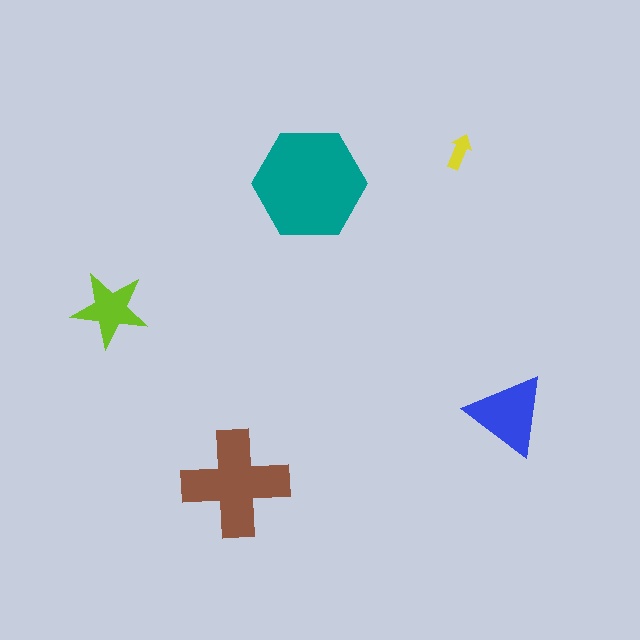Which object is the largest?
The teal hexagon.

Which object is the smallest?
The yellow arrow.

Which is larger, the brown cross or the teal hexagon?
The teal hexagon.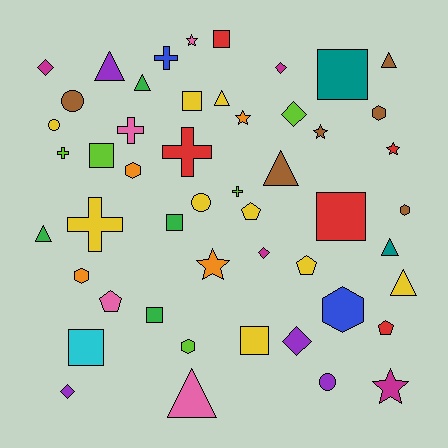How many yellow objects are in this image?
There are 9 yellow objects.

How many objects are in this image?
There are 50 objects.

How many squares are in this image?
There are 9 squares.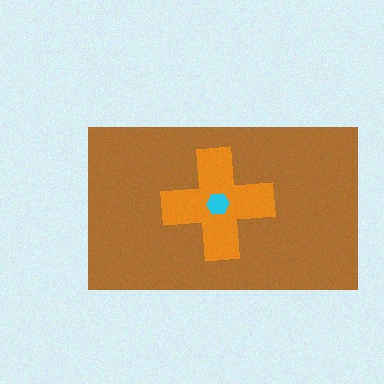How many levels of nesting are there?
3.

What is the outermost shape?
The brown rectangle.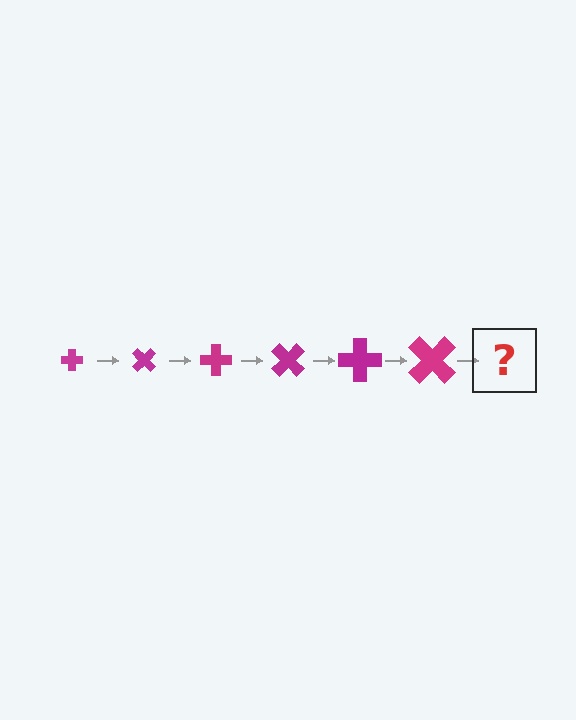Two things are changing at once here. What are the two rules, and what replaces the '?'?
The two rules are that the cross grows larger each step and it rotates 45 degrees each step. The '?' should be a cross, larger than the previous one and rotated 270 degrees from the start.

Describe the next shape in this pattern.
It should be a cross, larger than the previous one and rotated 270 degrees from the start.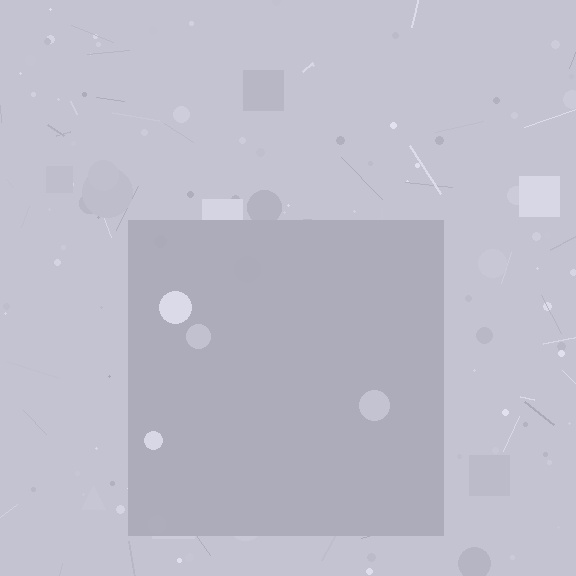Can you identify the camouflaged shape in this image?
The camouflaged shape is a square.